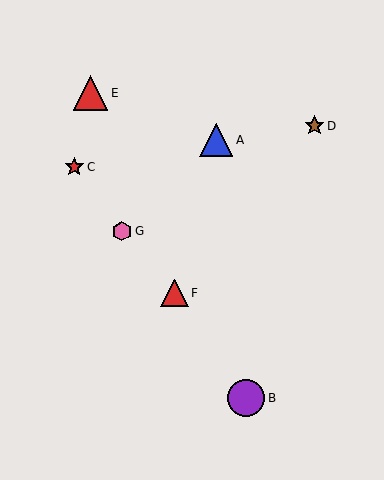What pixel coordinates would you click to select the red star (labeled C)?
Click at (74, 167) to select the red star C.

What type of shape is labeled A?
Shape A is a blue triangle.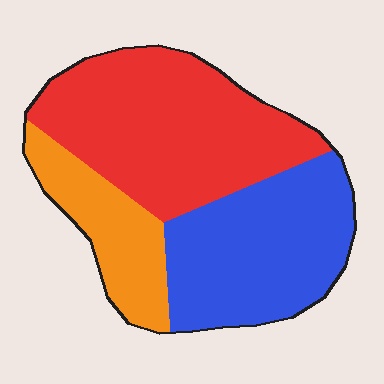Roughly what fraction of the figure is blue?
Blue covers 36% of the figure.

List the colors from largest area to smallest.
From largest to smallest: red, blue, orange.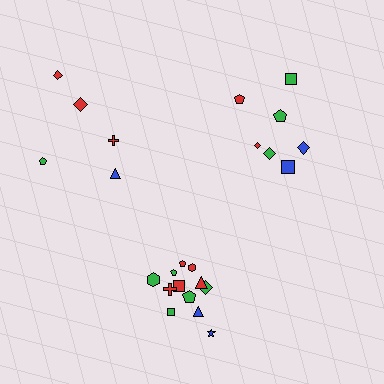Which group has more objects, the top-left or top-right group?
The top-right group.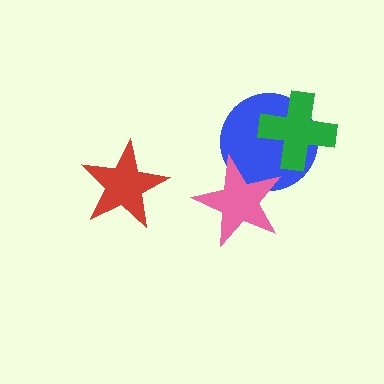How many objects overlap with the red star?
0 objects overlap with the red star.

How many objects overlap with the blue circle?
2 objects overlap with the blue circle.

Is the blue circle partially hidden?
Yes, it is partially covered by another shape.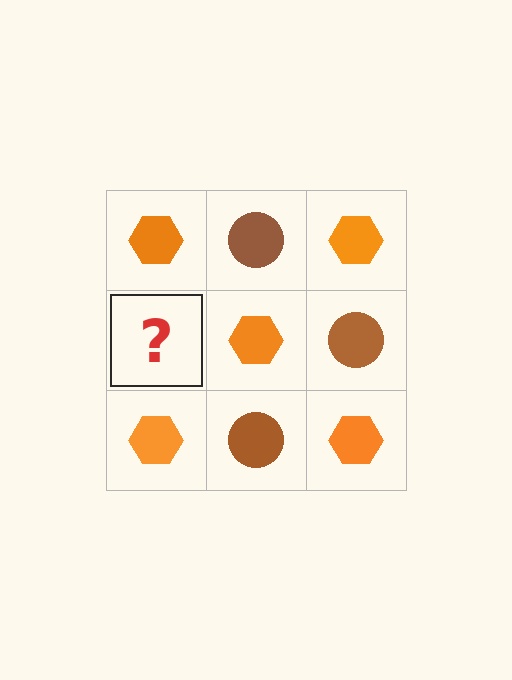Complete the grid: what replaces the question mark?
The question mark should be replaced with a brown circle.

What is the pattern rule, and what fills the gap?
The rule is that it alternates orange hexagon and brown circle in a checkerboard pattern. The gap should be filled with a brown circle.